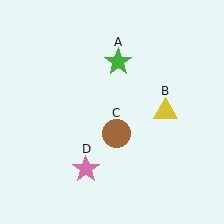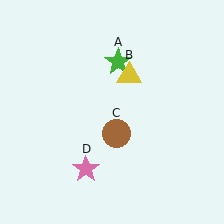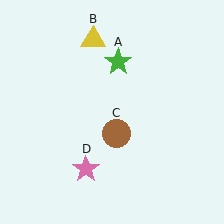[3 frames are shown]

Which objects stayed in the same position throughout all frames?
Green star (object A) and brown circle (object C) and pink star (object D) remained stationary.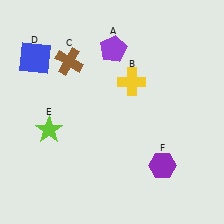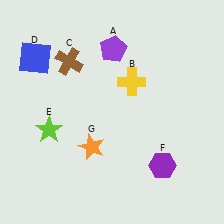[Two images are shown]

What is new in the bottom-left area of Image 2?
An orange star (G) was added in the bottom-left area of Image 2.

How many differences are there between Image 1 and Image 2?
There is 1 difference between the two images.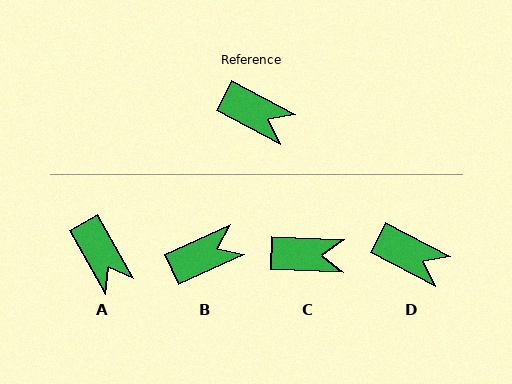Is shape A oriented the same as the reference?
No, it is off by about 32 degrees.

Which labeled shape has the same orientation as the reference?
D.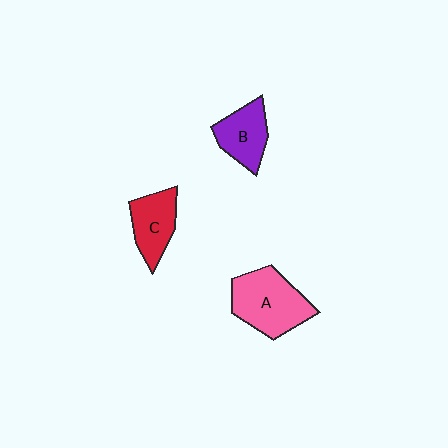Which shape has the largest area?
Shape A (pink).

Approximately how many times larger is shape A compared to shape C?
Approximately 1.5 times.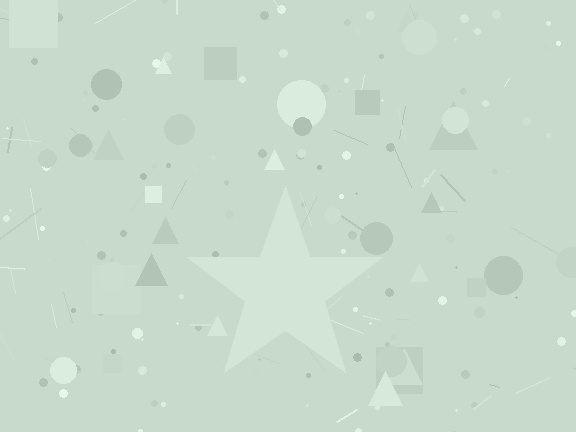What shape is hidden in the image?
A star is hidden in the image.